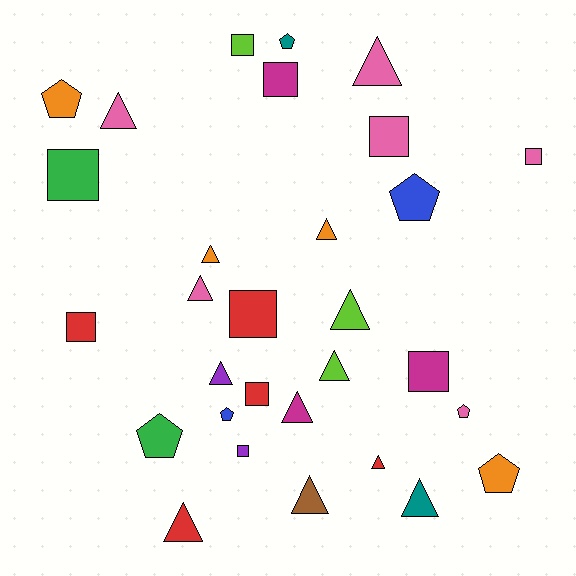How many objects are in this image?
There are 30 objects.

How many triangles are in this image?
There are 13 triangles.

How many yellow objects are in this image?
There are no yellow objects.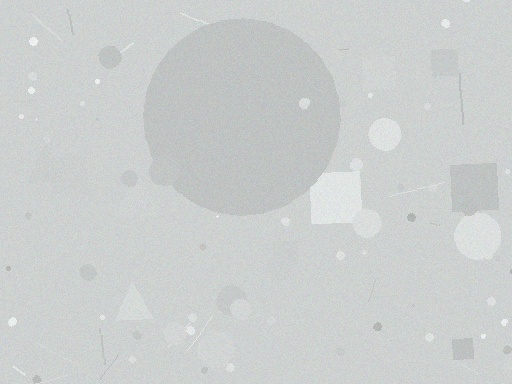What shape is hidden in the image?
A circle is hidden in the image.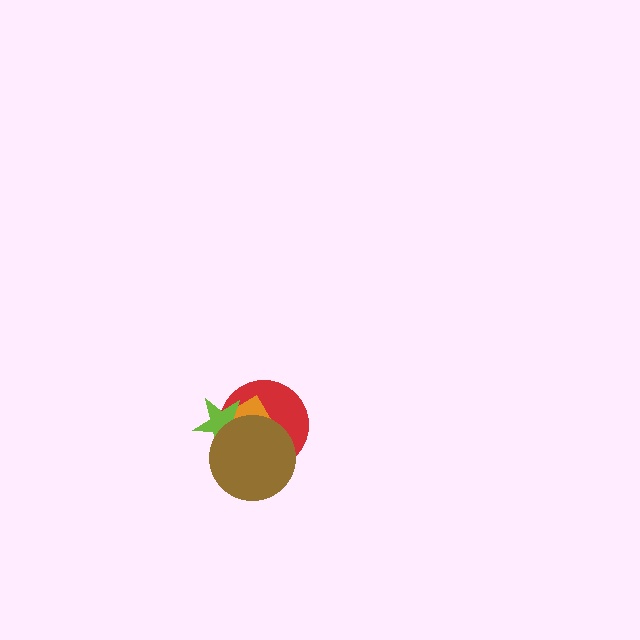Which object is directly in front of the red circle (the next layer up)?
The orange diamond is directly in front of the red circle.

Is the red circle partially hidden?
Yes, it is partially covered by another shape.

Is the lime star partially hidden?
Yes, it is partially covered by another shape.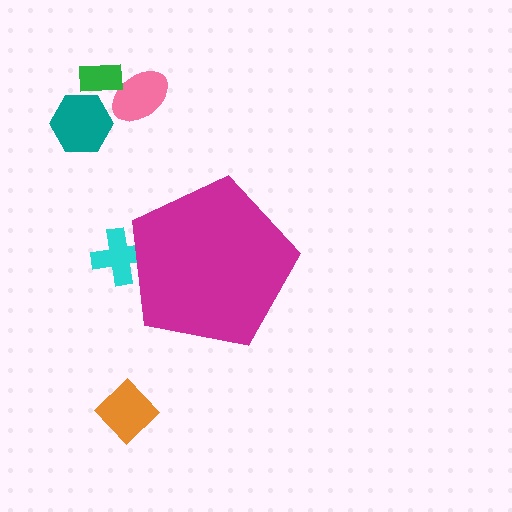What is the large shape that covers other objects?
A magenta pentagon.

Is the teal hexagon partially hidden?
No, the teal hexagon is fully visible.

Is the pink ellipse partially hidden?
No, the pink ellipse is fully visible.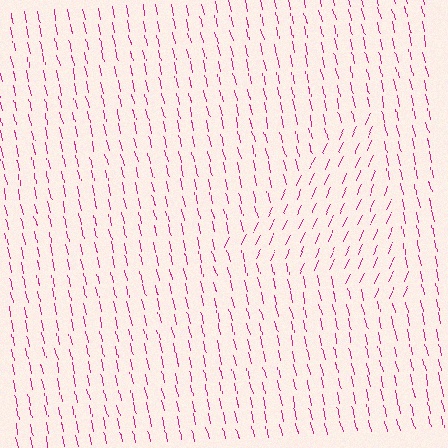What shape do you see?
I see a triangle.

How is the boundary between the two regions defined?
The boundary is defined purely by a change in line orientation (approximately 38 degrees difference). All lines are the same color and thickness.